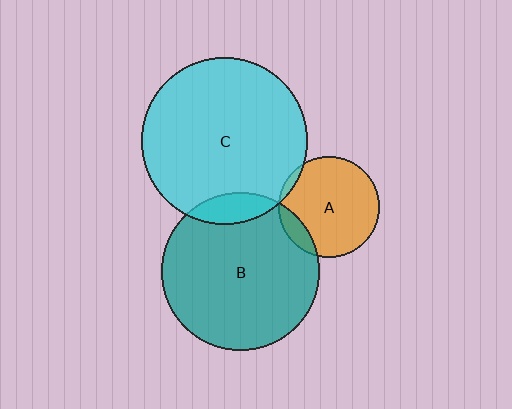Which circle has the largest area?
Circle C (cyan).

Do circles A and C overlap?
Yes.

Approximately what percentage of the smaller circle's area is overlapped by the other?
Approximately 5%.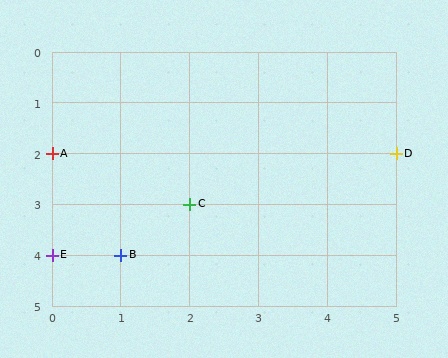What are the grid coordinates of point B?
Point B is at grid coordinates (1, 4).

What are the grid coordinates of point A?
Point A is at grid coordinates (0, 2).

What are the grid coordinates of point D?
Point D is at grid coordinates (5, 2).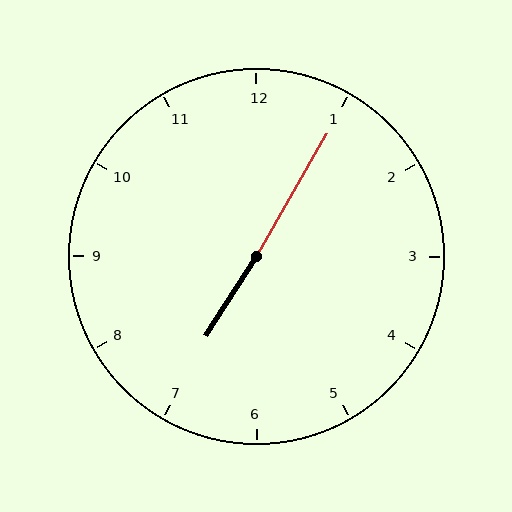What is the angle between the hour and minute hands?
Approximately 178 degrees.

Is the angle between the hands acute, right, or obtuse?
It is obtuse.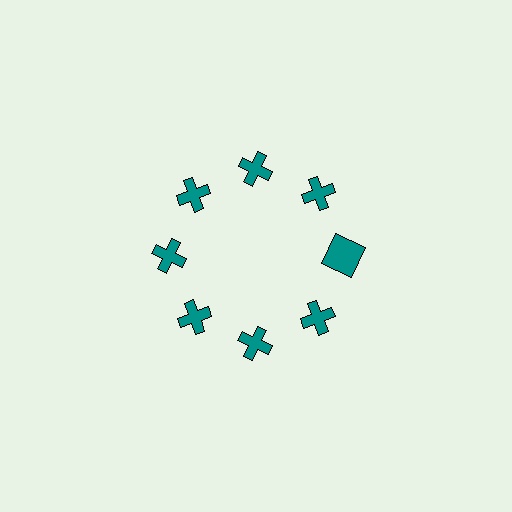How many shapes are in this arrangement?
There are 8 shapes arranged in a ring pattern.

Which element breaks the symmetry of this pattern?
The teal square at roughly the 3 o'clock position breaks the symmetry. All other shapes are teal crosses.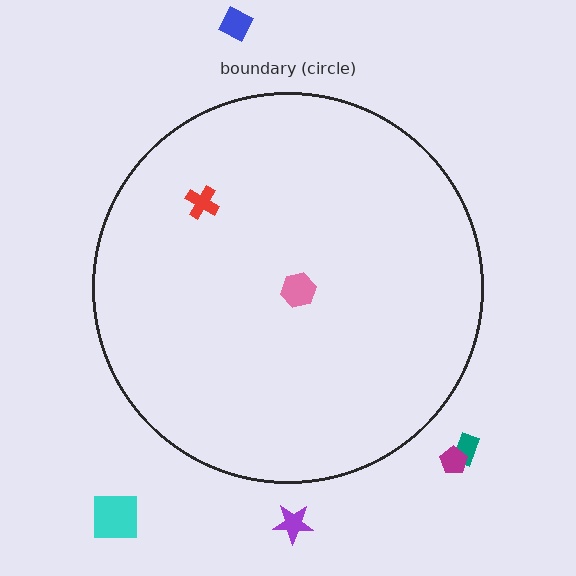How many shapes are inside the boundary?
2 inside, 5 outside.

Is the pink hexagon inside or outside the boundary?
Inside.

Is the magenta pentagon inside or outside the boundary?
Outside.